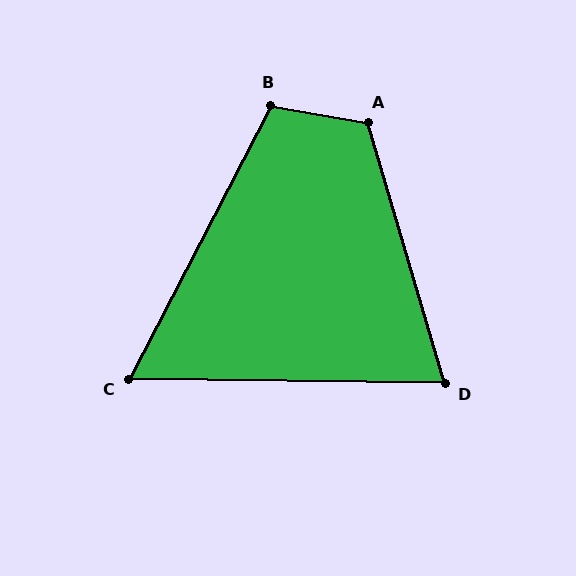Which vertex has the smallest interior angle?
C, at approximately 63 degrees.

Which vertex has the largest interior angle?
A, at approximately 117 degrees.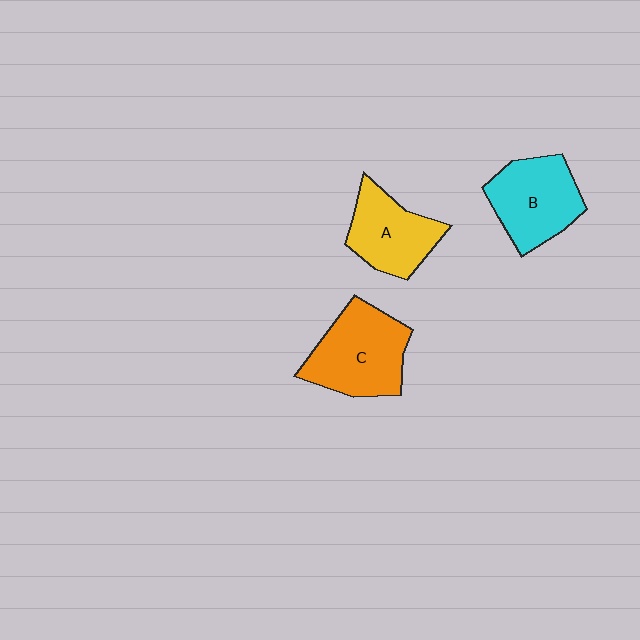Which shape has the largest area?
Shape C (orange).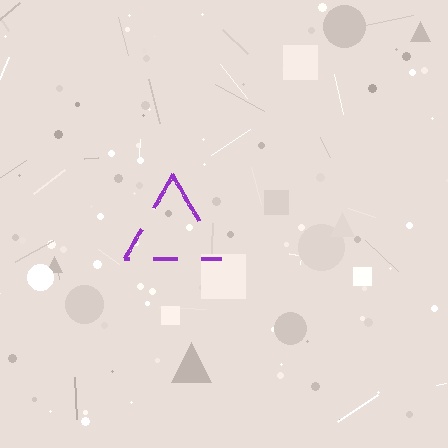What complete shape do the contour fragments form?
The contour fragments form a triangle.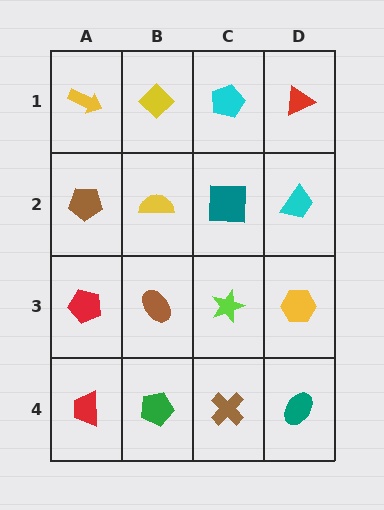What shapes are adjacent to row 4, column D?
A yellow hexagon (row 3, column D), a brown cross (row 4, column C).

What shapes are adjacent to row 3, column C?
A teal square (row 2, column C), a brown cross (row 4, column C), a brown ellipse (row 3, column B), a yellow hexagon (row 3, column D).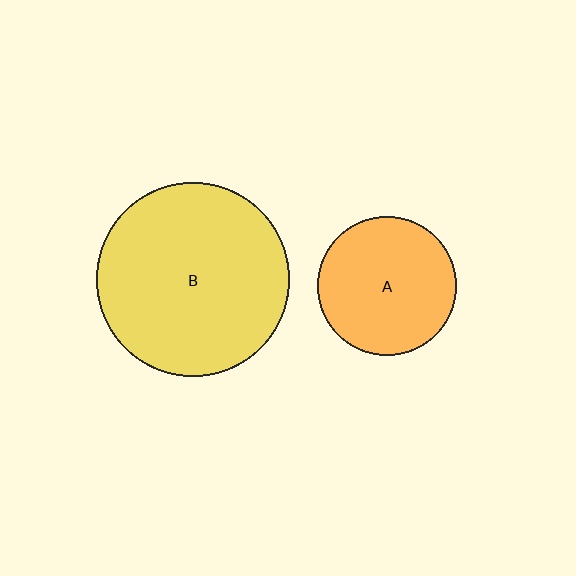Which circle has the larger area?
Circle B (yellow).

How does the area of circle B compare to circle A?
Approximately 1.9 times.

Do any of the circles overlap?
No, none of the circles overlap.